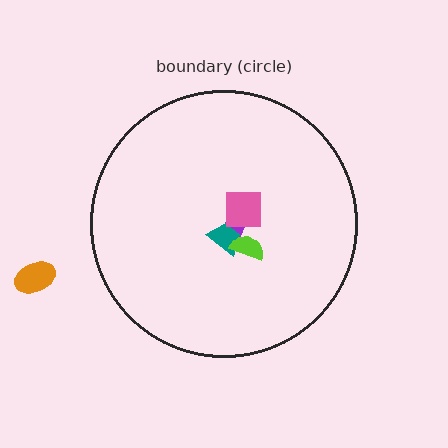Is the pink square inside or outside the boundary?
Inside.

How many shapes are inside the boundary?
4 inside, 1 outside.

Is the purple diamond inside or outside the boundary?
Inside.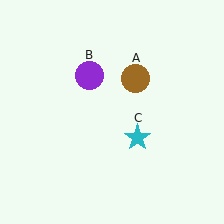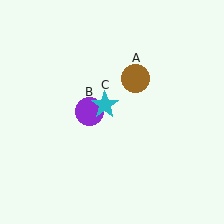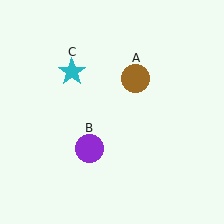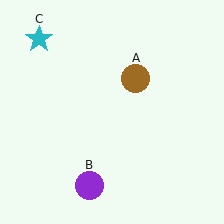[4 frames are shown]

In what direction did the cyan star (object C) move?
The cyan star (object C) moved up and to the left.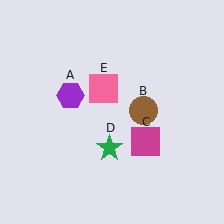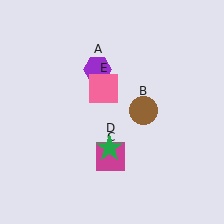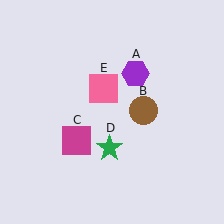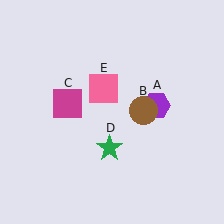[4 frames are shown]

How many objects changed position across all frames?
2 objects changed position: purple hexagon (object A), magenta square (object C).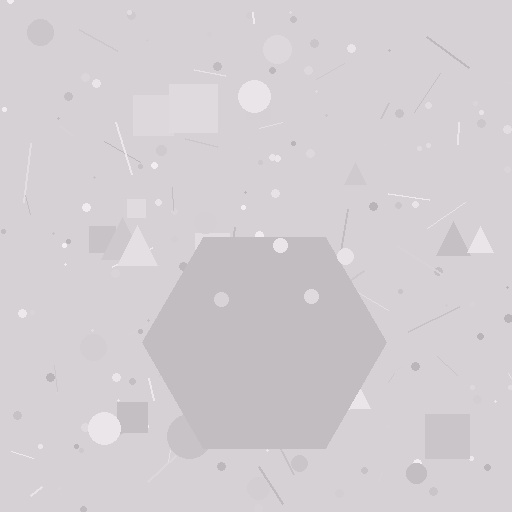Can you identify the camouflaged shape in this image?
The camouflaged shape is a hexagon.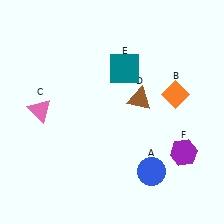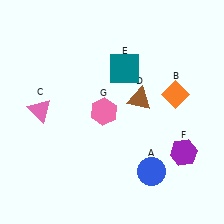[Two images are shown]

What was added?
A pink hexagon (G) was added in Image 2.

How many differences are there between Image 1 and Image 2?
There is 1 difference between the two images.